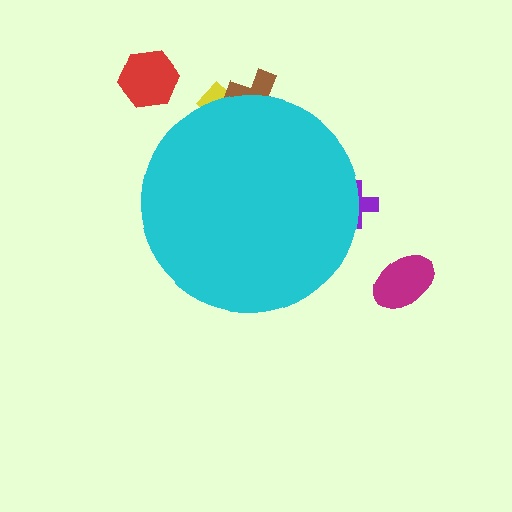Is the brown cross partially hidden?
Yes, the brown cross is partially hidden behind the cyan circle.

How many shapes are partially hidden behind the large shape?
3 shapes are partially hidden.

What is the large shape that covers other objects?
A cyan circle.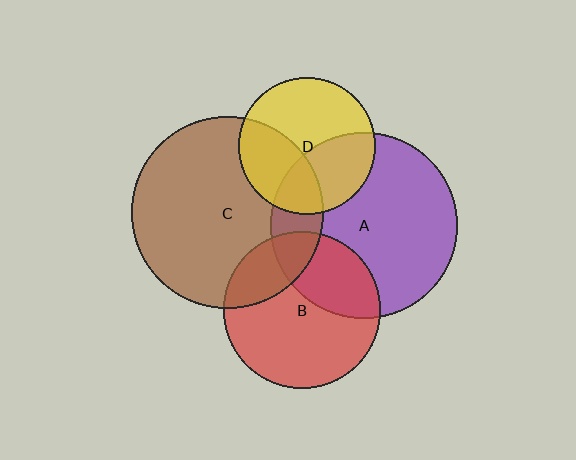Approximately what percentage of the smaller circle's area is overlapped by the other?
Approximately 15%.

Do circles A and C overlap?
Yes.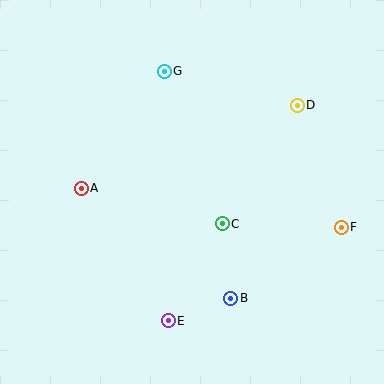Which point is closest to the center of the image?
Point C at (222, 224) is closest to the center.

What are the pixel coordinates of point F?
Point F is at (341, 227).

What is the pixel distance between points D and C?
The distance between D and C is 140 pixels.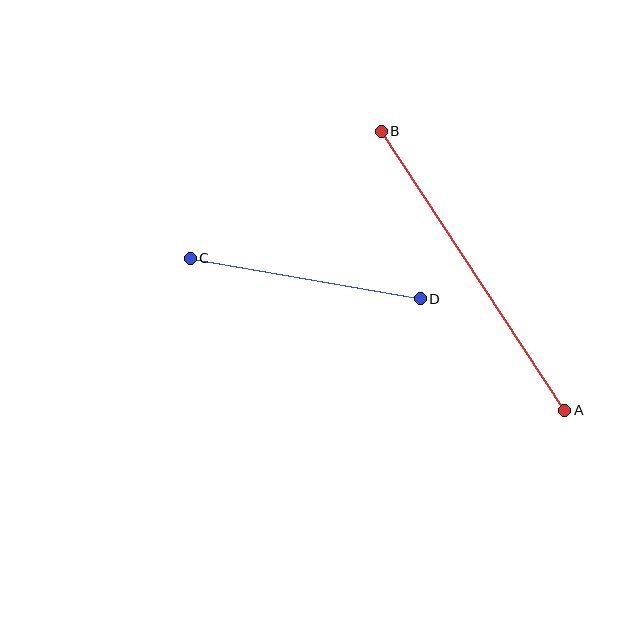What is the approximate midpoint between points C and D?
The midpoint is at approximately (305, 279) pixels.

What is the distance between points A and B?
The distance is approximately 334 pixels.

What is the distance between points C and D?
The distance is approximately 234 pixels.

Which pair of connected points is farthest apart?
Points A and B are farthest apart.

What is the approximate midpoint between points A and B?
The midpoint is at approximately (473, 271) pixels.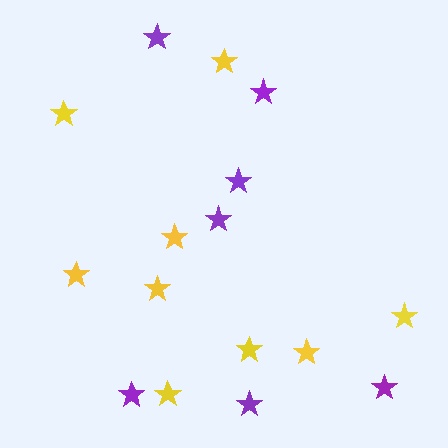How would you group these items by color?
There are 2 groups: one group of yellow stars (9) and one group of purple stars (7).